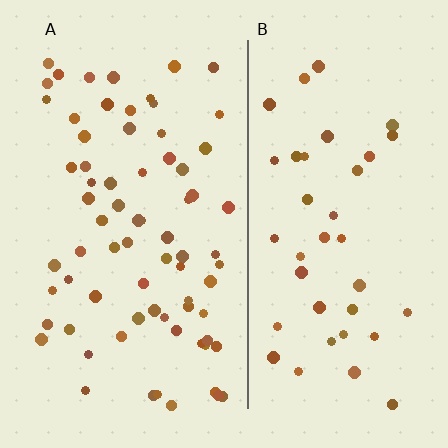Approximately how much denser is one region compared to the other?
Approximately 1.9× — region A over region B.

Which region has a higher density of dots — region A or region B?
A (the left).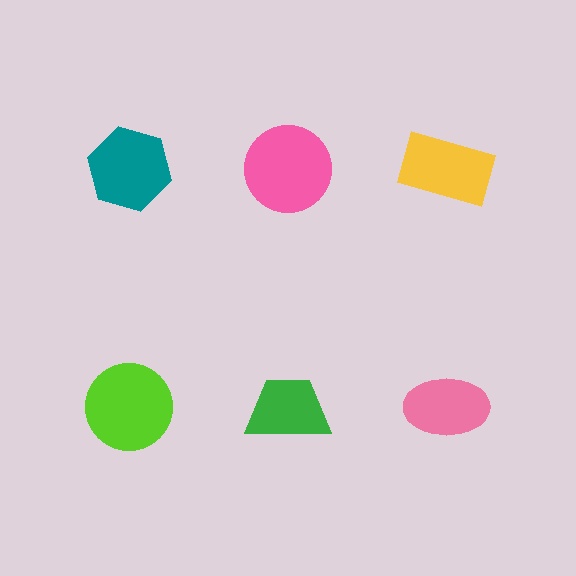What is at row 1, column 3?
A yellow rectangle.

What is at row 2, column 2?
A green trapezoid.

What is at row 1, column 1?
A teal hexagon.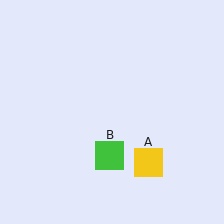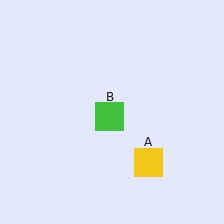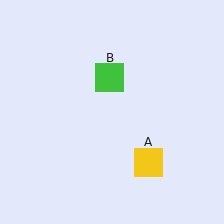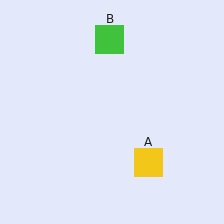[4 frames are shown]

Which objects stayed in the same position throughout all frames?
Yellow square (object A) remained stationary.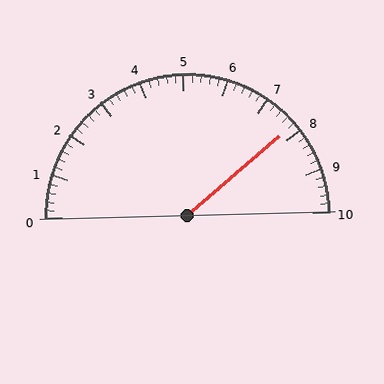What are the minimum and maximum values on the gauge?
The gauge ranges from 0 to 10.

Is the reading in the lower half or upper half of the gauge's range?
The reading is in the upper half of the range (0 to 10).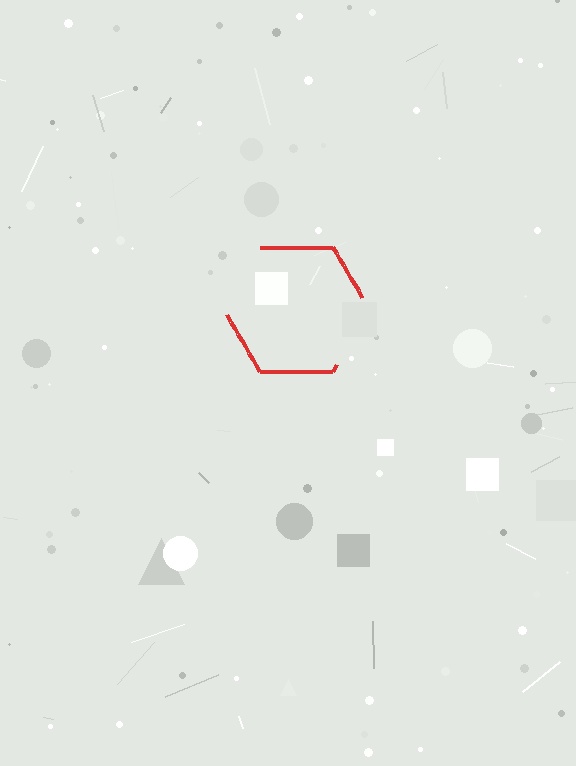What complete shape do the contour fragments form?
The contour fragments form a hexagon.